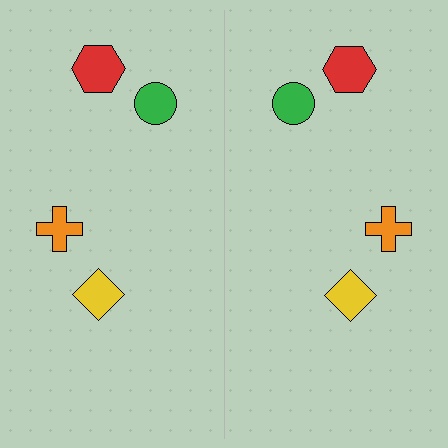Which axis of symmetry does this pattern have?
The pattern has a vertical axis of symmetry running through the center of the image.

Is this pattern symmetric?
Yes, this pattern has bilateral (reflection) symmetry.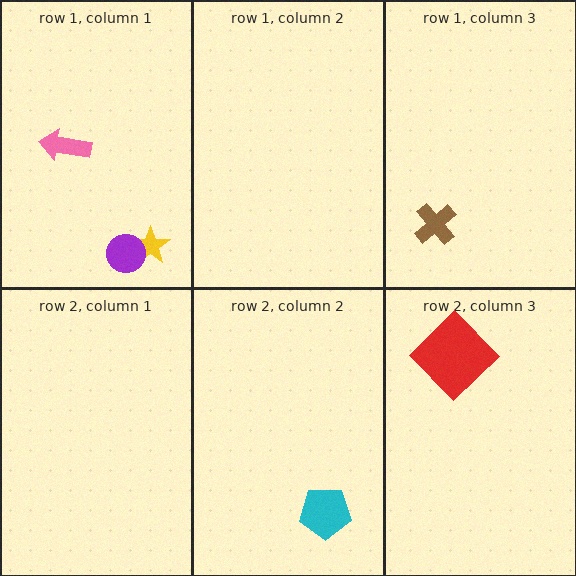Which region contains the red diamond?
The row 2, column 3 region.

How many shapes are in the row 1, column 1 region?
3.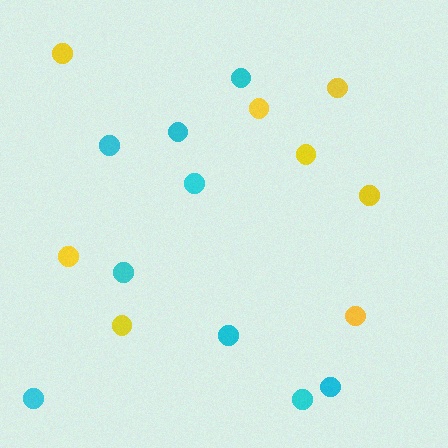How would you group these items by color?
There are 2 groups: one group of cyan circles (9) and one group of yellow circles (8).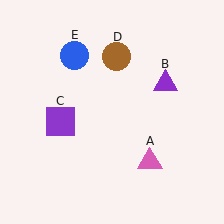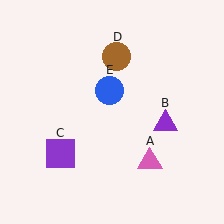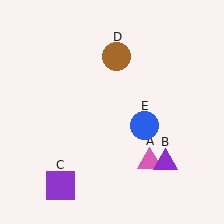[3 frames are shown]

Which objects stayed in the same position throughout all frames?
Pink triangle (object A) and brown circle (object D) remained stationary.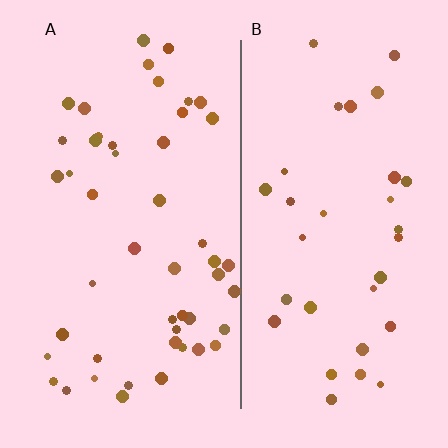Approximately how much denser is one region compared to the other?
Approximately 1.5× — region A over region B.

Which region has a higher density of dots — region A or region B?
A (the left).